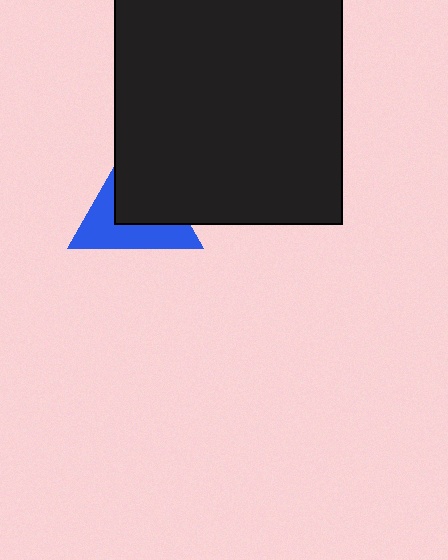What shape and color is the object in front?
The object in front is a black rectangle.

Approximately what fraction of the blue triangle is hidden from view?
Roughly 53% of the blue triangle is hidden behind the black rectangle.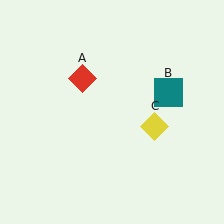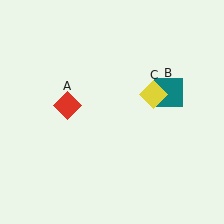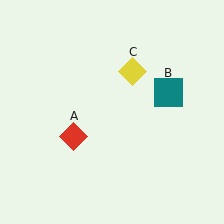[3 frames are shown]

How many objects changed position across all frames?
2 objects changed position: red diamond (object A), yellow diamond (object C).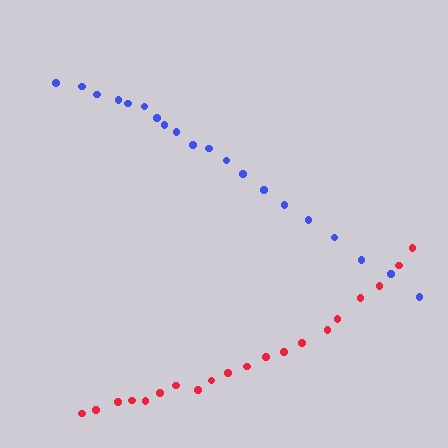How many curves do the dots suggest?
There are 2 distinct paths.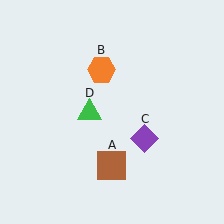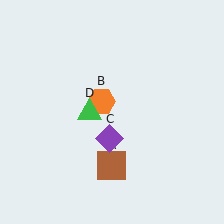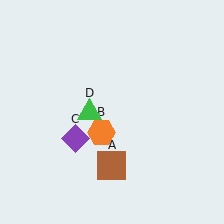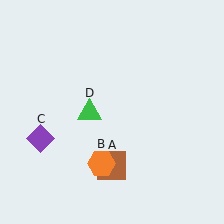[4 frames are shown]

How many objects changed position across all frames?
2 objects changed position: orange hexagon (object B), purple diamond (object C).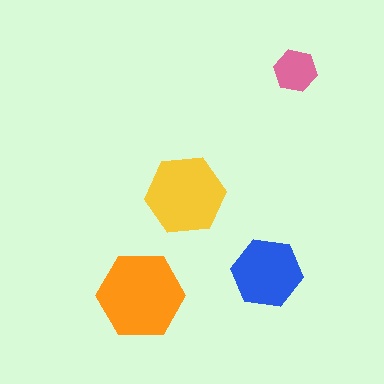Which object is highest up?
The pink hexagon is topmost.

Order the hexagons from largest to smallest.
the orange one, the yellow one, the blue one, the pink one.